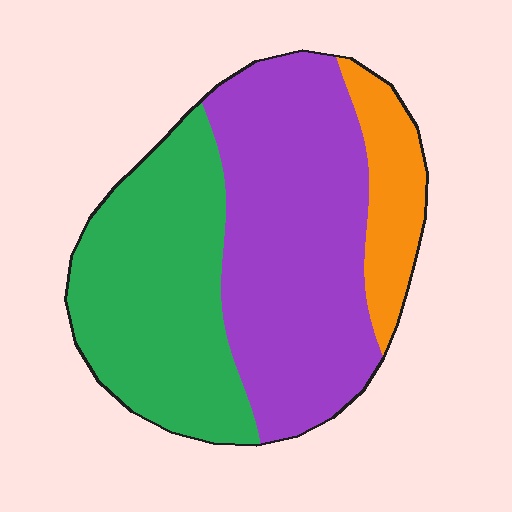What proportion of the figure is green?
Green covers around 40% of the figure.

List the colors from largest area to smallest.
From largest to smallest: purple, green, orange.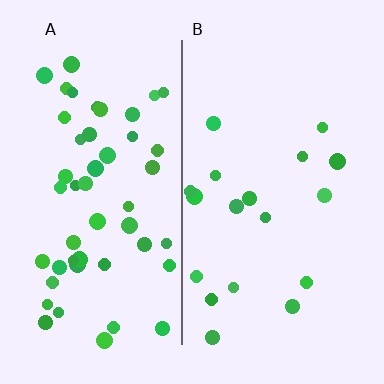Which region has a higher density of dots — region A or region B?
A (the left).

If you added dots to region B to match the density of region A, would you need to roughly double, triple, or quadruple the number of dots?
Approximately triple.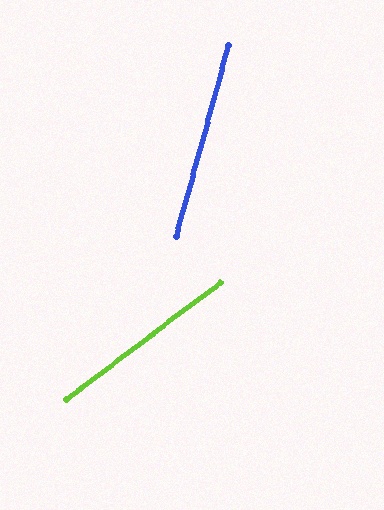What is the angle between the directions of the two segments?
Approximately 38 degrees.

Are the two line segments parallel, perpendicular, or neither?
Neither parallel nor perpendicular — they differ by about 38°.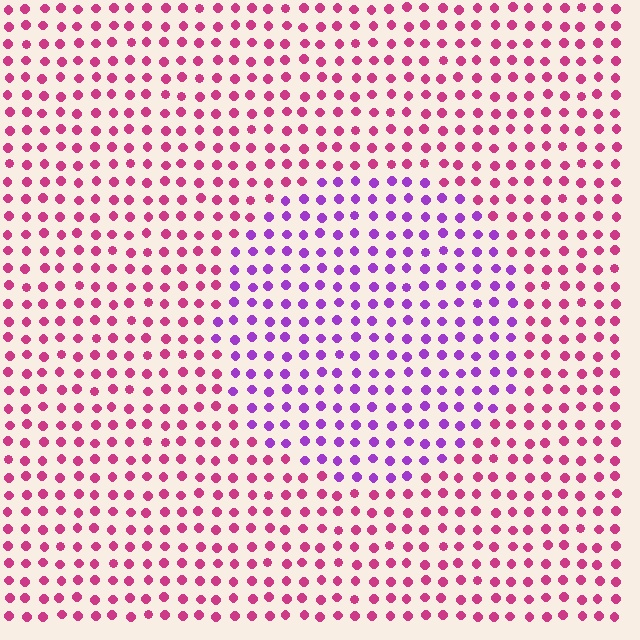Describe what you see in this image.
The image is filled with small magenta elements in a uniform arrangement. A circle-shaped region is visible where the elements are tinted to a slightly different hue, forming a subtle color boundary.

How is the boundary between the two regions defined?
The boundary is defined purely by a slight shift in hue (about 47 degrees). Spacing, size, and orientation are identical on both sides.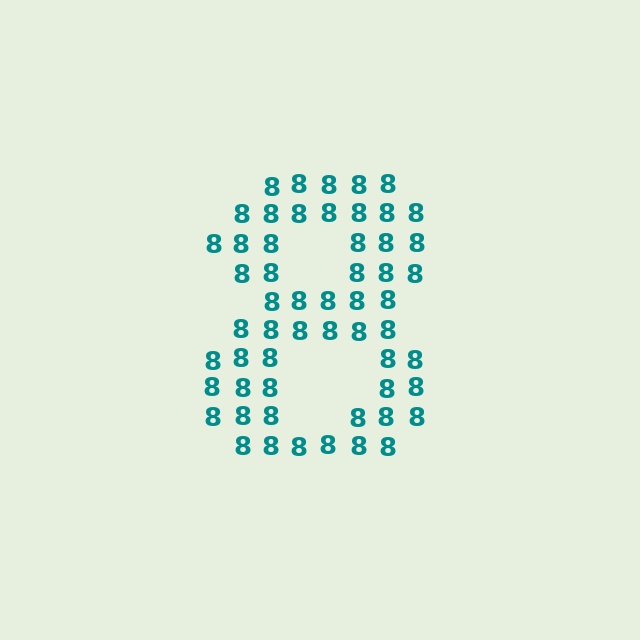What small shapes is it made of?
It is made of small digit 8's.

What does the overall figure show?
The overall figure shows the digit 8.